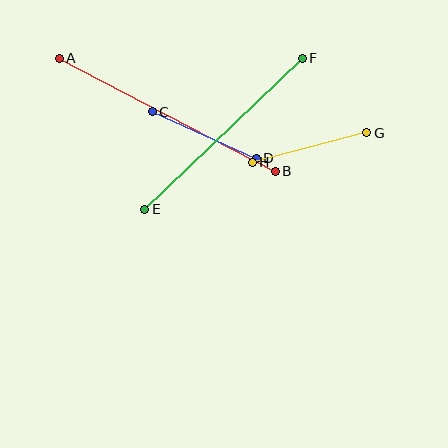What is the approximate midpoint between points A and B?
The midpoint is at approximately (167, 115) pixels.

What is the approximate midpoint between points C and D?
The midpoint is at approximately (204, 135) pixels.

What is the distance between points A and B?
The distance is approximately 244 pixels.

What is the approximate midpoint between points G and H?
The midpoint is at approximately (309, 148) pixels.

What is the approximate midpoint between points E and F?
The midpoint is at approximately (224, 134) pixels.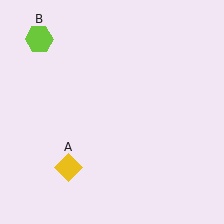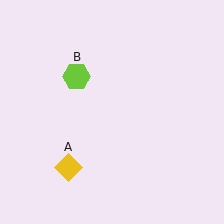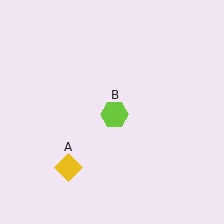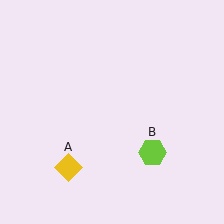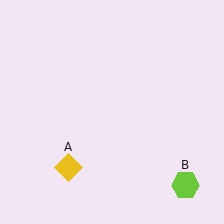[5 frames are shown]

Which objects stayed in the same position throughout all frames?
Yellow diamond (object A) remained stationary.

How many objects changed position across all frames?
1 object changed position: lime hexagon (object B).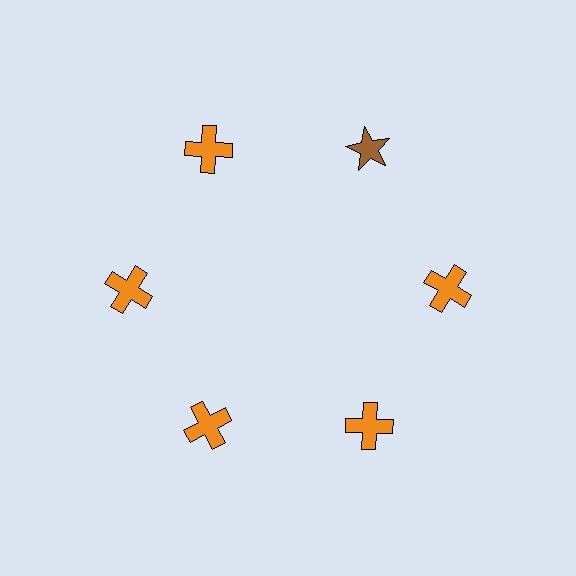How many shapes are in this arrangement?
There are 6 shapes arranged in a ring pattern.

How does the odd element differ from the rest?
It differs in both color (brown instead of orange) and shape (star instead of cross).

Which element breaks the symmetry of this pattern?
The brown star at roughly the 1 o'clock position breaks the symmetry. All other shapes are orange crosses.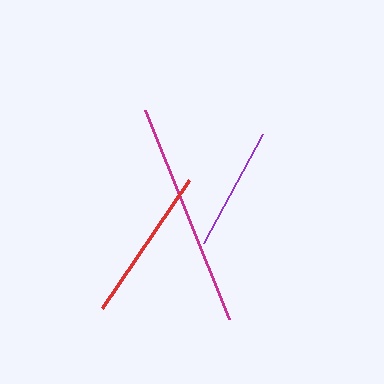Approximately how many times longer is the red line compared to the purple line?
The red line is approximately 1.2 times the length of the purple line.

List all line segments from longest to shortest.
From longest to shortest: magenta, red, purple.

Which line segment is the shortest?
The purple line is the shortest at approximately 124 pixels.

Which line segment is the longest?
The magenta line is the longest at approximately 225 pixels.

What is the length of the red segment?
The red segment is approximately 155 pixels long.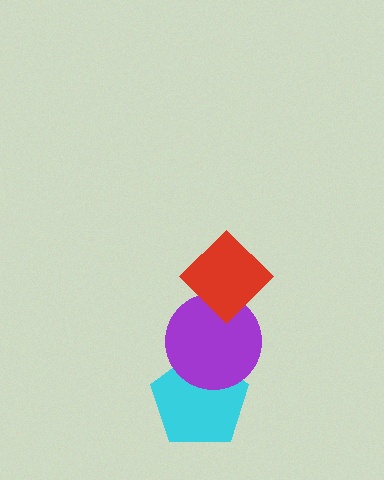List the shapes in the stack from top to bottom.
From top to bottom: the red diamond, the purple circle, the cyan pentagon.